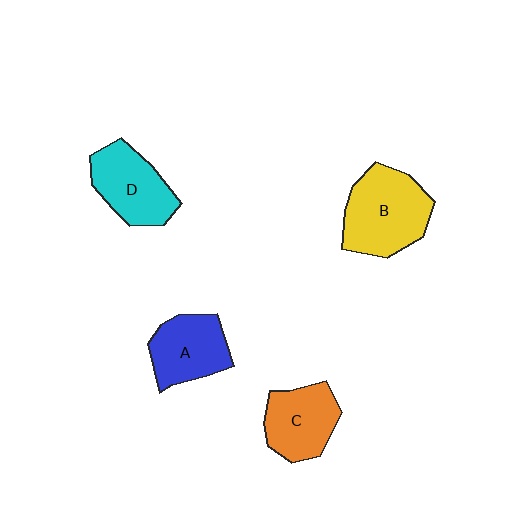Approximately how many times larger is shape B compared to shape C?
Approximately 1.4 times.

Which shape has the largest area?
Shape B (yellow).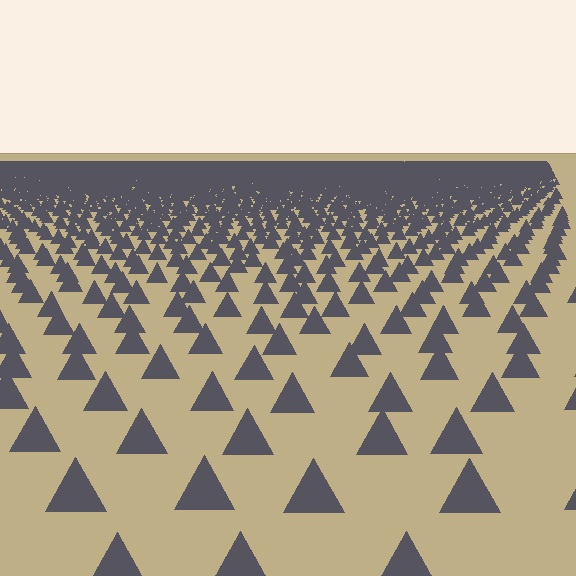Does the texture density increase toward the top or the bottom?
Density increases toward the top.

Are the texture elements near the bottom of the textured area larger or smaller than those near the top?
Larger. Near the bottom, elements are closer to the viewer and appear at a bigger on-screen size.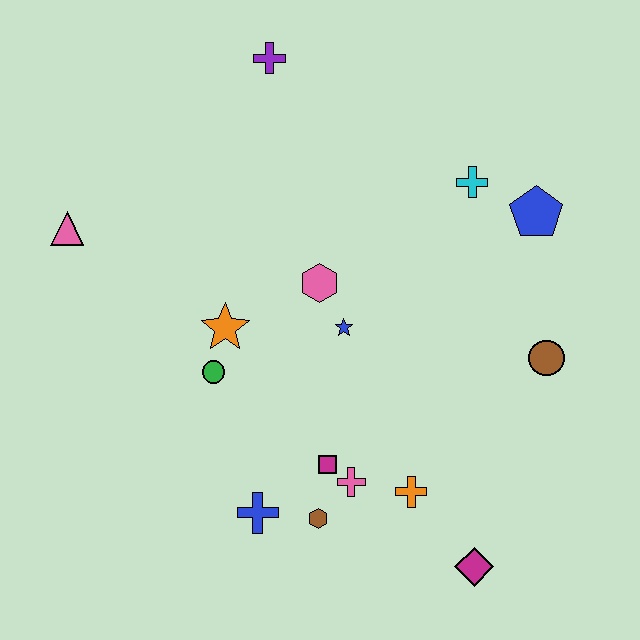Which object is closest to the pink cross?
The magenta square is closest to the pink cross.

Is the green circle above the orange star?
No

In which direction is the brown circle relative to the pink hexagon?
The brown circle is to the right of the pink hexagon.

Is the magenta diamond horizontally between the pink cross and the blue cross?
No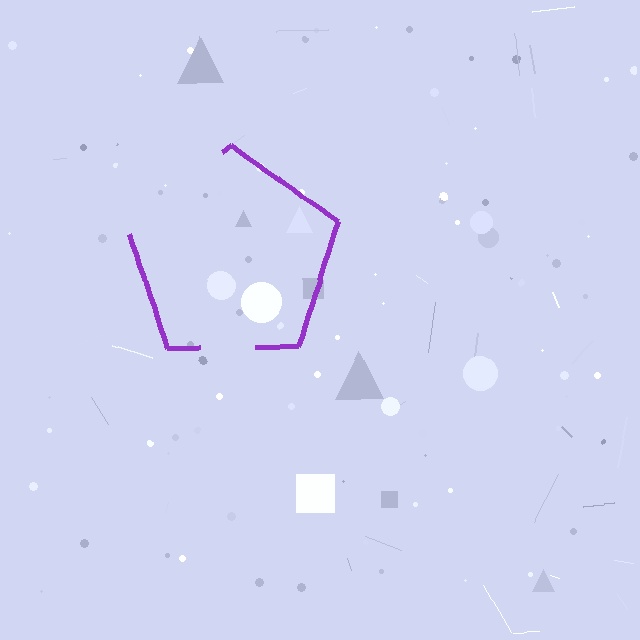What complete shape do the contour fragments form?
The contour fragments form a pentagon.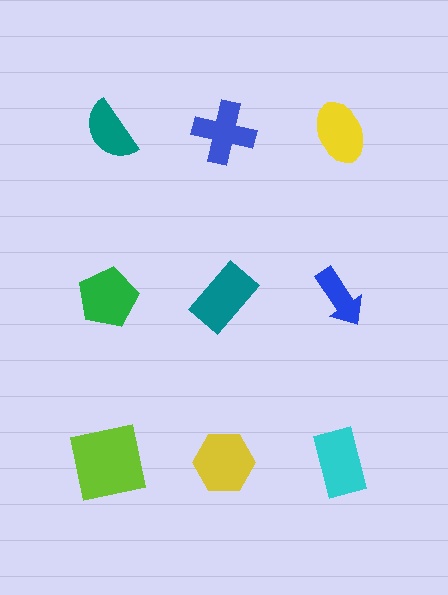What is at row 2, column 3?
A blue arrow.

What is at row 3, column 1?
A lime square.